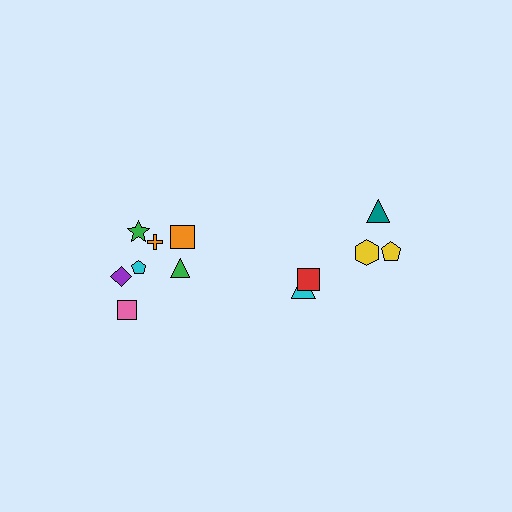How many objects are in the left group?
There are 7 objects.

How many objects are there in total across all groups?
There are 12 objects.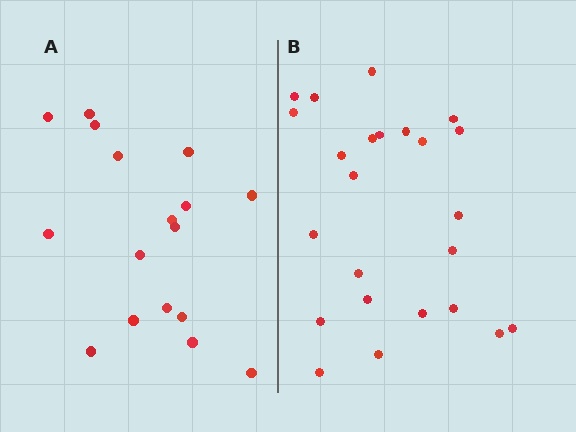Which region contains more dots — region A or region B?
Region B (the right region) has more dots.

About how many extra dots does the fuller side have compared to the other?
Region B has roughly 8 or so more dots than region A.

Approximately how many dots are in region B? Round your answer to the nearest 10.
About 20 dots. (The exact count is 24, which rounds to 20.)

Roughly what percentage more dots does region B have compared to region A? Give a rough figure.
About 40% more.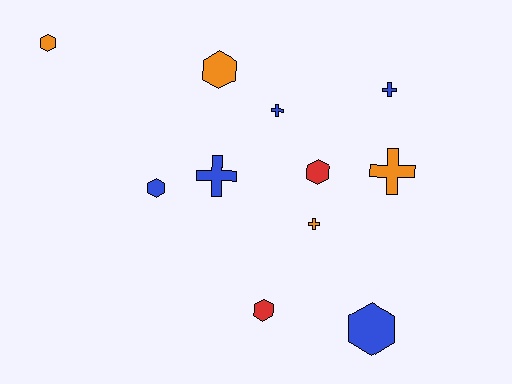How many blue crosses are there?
There are 3 blue crosses.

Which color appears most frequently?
Blue, with 5 objects.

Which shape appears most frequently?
Hexagon, with 6 objects.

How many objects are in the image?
There are 11 objects.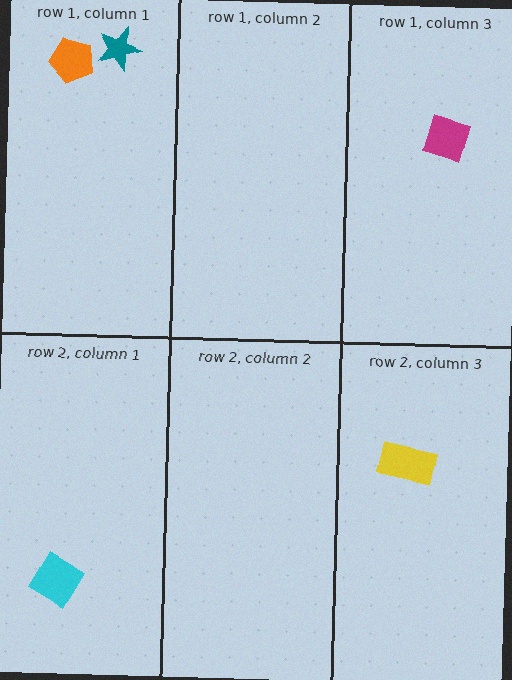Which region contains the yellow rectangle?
The row 2, column 3 region.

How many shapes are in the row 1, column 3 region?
1.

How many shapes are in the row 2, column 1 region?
1.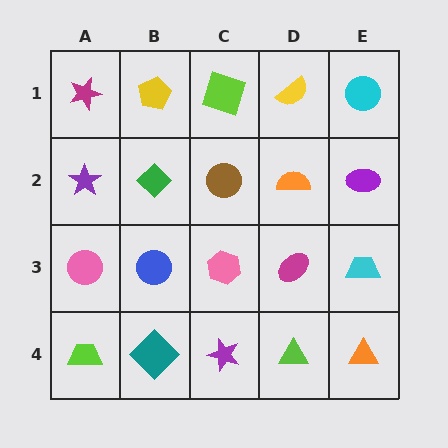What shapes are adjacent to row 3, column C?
A brown circle (row 2, column C), a purple star (row 4, column C), a blue circle (row 3, column B), a magenta ellipse (row 3, column D).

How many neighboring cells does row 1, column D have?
3.